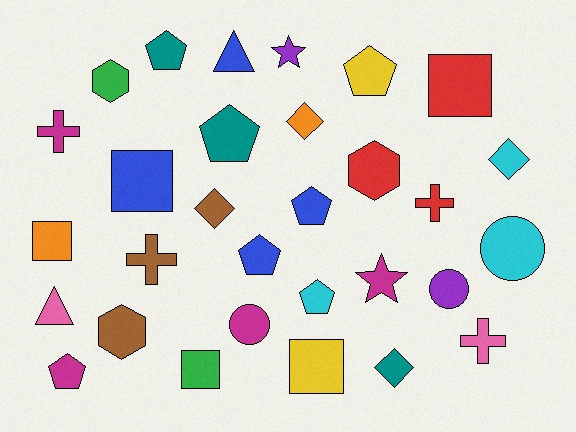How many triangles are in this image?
There are 2 triangles.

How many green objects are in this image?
There are 2 green objects.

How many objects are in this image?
There are 30 objects.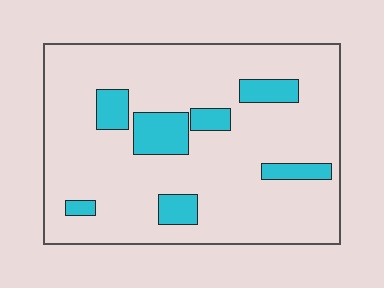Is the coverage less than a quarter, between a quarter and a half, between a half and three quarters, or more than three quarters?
Less than a quarter.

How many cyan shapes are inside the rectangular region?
7.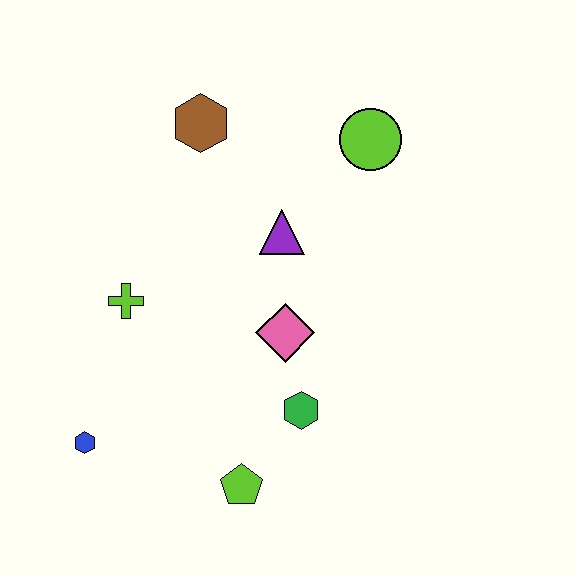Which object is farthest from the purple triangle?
The blue hexagon is farthest from the purple triangle.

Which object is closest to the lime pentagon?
The green hexagon is closest to the lime pentagon.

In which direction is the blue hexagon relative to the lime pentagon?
The blue hexagon is to the left of the lime pentagon.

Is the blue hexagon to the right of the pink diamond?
No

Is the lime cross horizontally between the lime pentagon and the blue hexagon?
Yes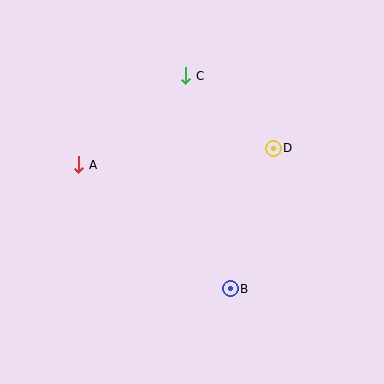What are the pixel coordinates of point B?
Point B is at (230, 289).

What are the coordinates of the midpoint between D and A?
The midpoint between D and A is at (176, 157).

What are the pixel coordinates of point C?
Point C is at (186, 76).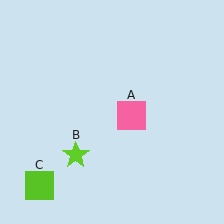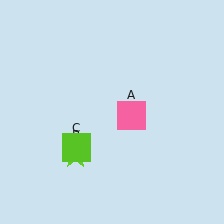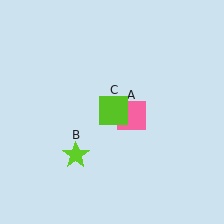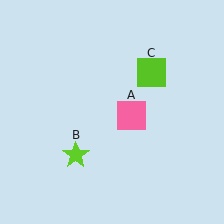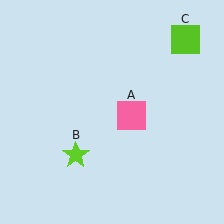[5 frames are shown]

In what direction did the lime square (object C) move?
The lime square (object C) moved up and to the right.